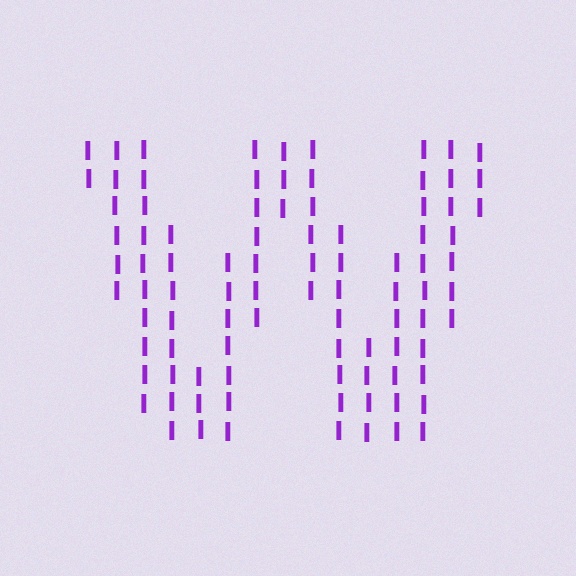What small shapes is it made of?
It is made of small letter I's.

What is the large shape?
The large shape is the letter W.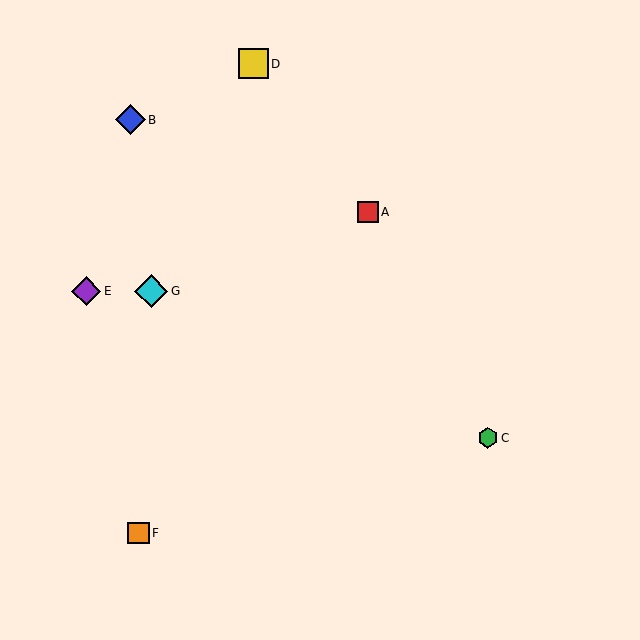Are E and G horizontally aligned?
Yes, both are at y≈291.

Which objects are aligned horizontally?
Objects E, G are aligned horizontally.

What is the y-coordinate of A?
Object A is at y≈212.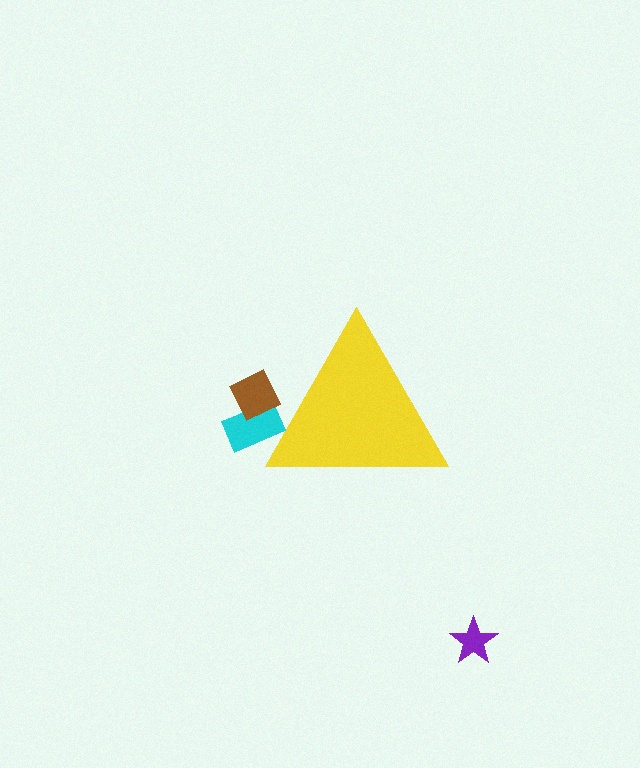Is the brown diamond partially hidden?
Yes, the brown diamond is partially hidden behind the yellow triangle.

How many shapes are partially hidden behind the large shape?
2 shapes are partially hidden.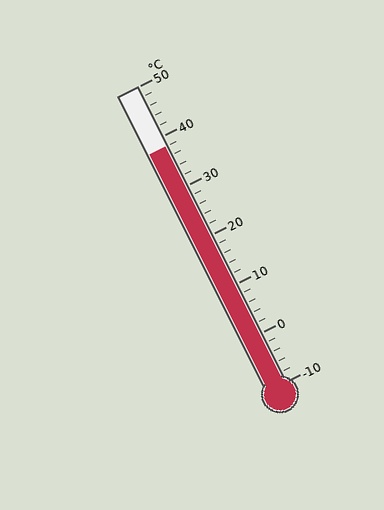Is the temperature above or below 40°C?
The temperature is below 40°C.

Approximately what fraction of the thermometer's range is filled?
The thermometer is filled to approximately 80% of its range.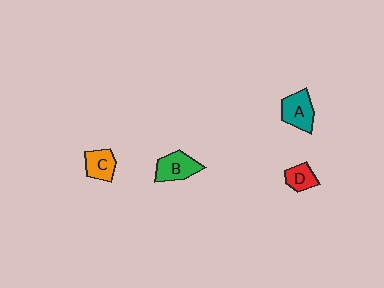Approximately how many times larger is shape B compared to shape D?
Approximately 1.5 times.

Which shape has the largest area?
Shape B (green).